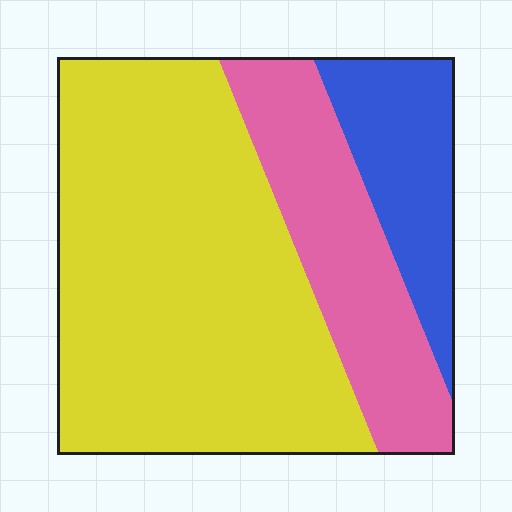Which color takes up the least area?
Blue, at roughly 15%.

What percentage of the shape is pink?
Pink covers around 25% of the shape.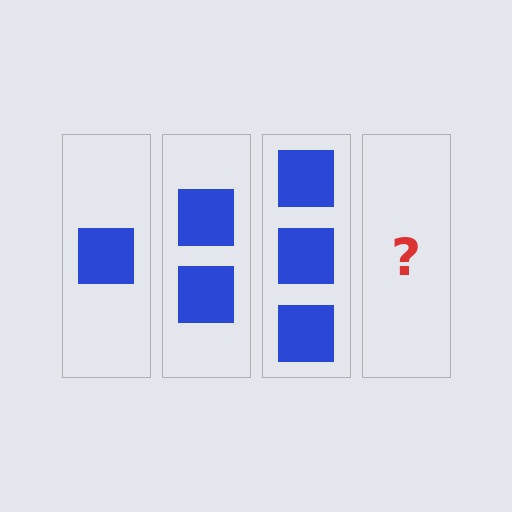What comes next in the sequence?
The next element should be 4 squares.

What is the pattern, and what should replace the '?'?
The pattern is that each step adds one more square. The '?' should be 4 squares.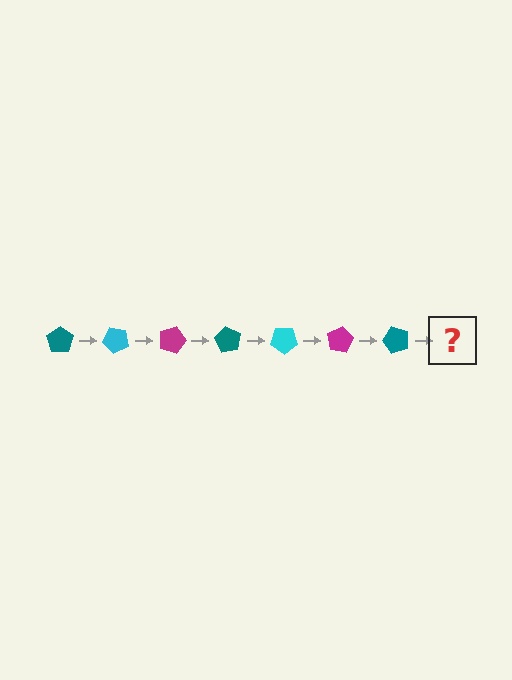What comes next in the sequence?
The next element should be a cyan pentagon, rotated 315 degrees from the start.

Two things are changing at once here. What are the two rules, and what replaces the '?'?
The two rules are that it rotates 45 degrees each step and the color cycles through teal, cyan, and magenta. The '?' should be a cyan pentagon, rotated 315 degrees from the start.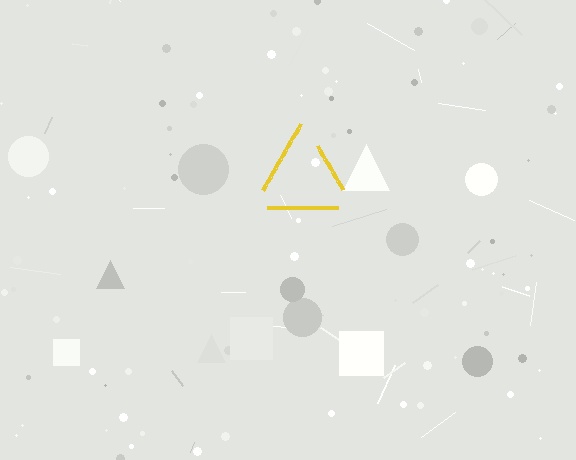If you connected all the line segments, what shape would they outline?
They would outline a triangle.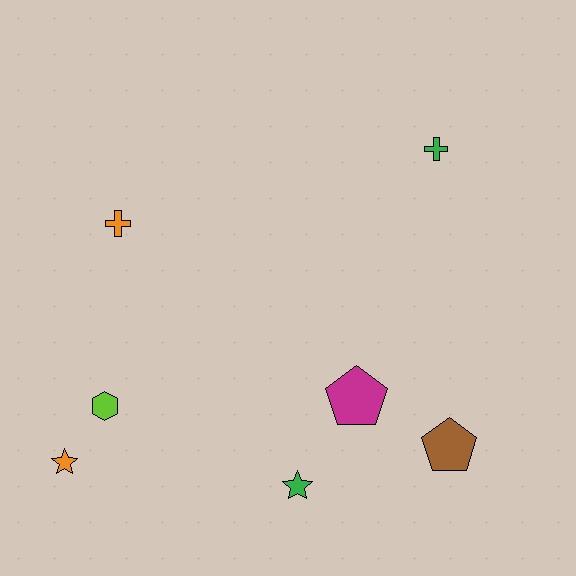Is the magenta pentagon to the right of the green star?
Yes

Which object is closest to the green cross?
The magenta pentagon is closest to the green cross.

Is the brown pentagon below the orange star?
No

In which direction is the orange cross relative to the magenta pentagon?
The orange cross is to the left of the magenta pentagon.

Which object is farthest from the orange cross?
The brown pentagon is farthest from the orange cross.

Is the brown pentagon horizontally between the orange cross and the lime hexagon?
No